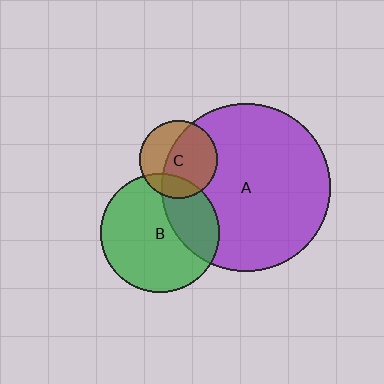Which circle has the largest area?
Circle A (purple).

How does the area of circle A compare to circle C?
Approximately 4.7 times.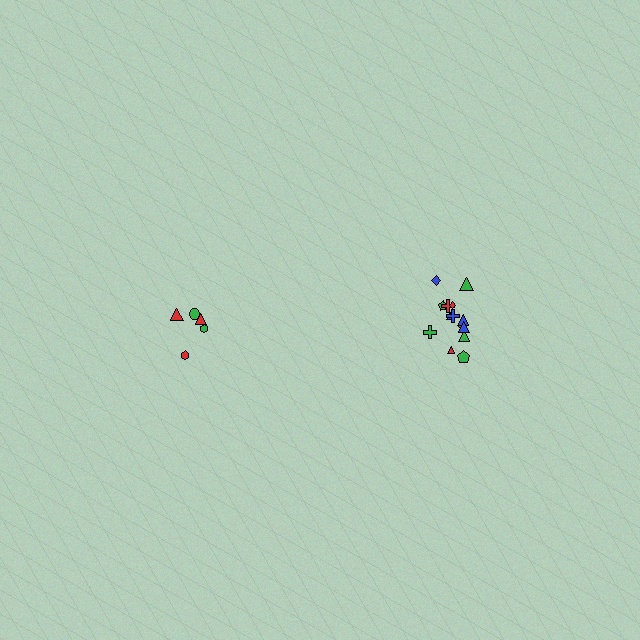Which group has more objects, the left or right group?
The right group.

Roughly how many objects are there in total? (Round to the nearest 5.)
Roughly 20 objects in total.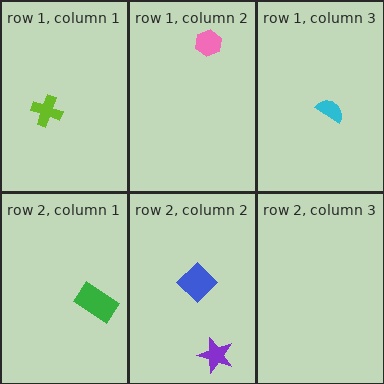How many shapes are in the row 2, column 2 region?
2.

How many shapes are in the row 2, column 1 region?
1.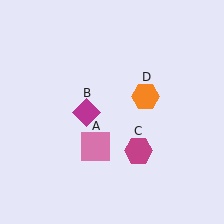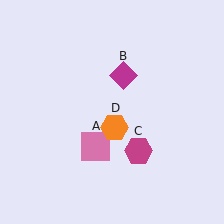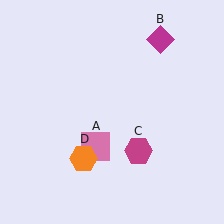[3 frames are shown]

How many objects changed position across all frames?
2 objects changed position: magenta diamond (object B), orange hexagon (object D).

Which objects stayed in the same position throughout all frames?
Pink square (object A) and magenta hexagon (object C) remained stationary.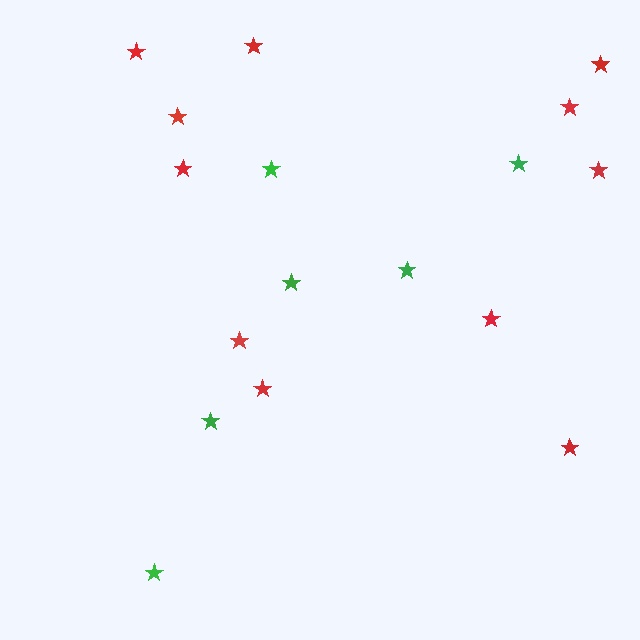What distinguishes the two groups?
There are 2 groups: one group of green stars (6) and one group of red stars (11).